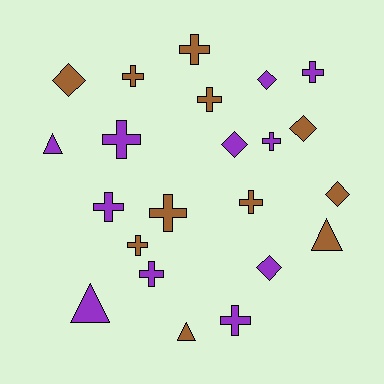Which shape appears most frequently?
Cross, with 12 objects.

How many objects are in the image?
There are 22 objects.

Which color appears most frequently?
Brown, with 11 objects.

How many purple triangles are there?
There are 2 purple triangles.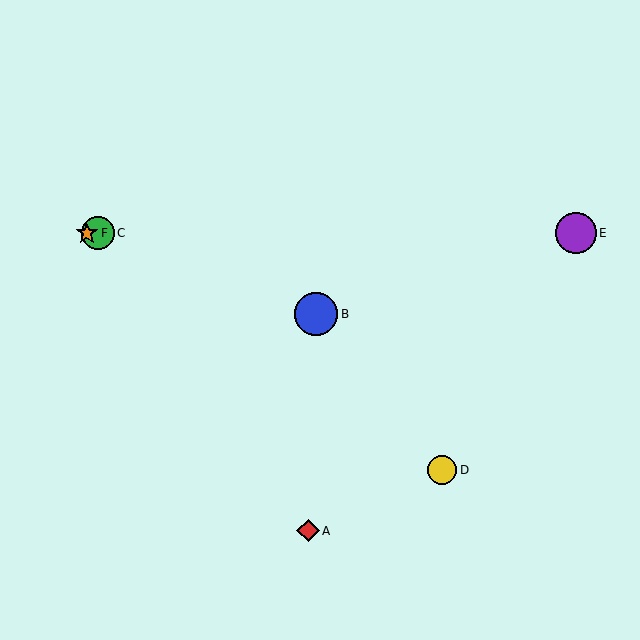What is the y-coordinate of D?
Object D is at y≈470.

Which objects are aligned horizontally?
Objects C, E, F are aligned horizontally.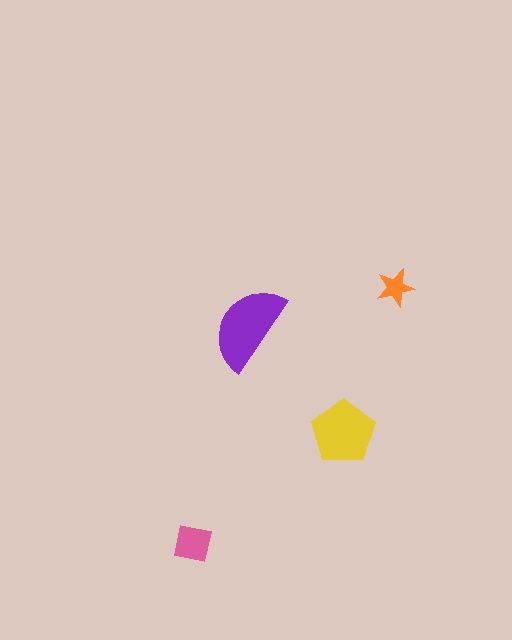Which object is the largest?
The purple semicircle.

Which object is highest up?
The orange star is topmost.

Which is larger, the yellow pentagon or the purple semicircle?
The purple semicircle.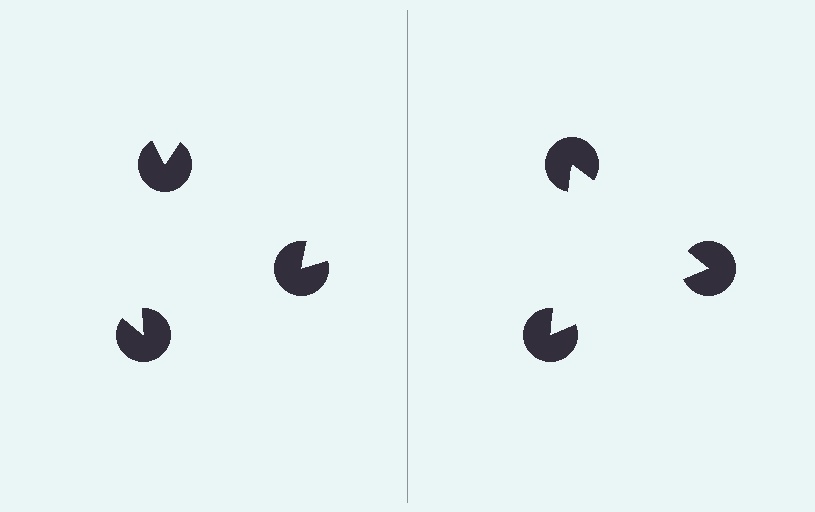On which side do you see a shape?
An illusory triangle appears on the right side. On the left side the wedge cuts are rotated, so no coherent shape forms.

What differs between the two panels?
The pac-man discs are positioned identically on both sides; only the wedge orientations differ. On the right they align to a triangle; on the left they are misaligned.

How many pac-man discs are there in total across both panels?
6 — 3 on each side.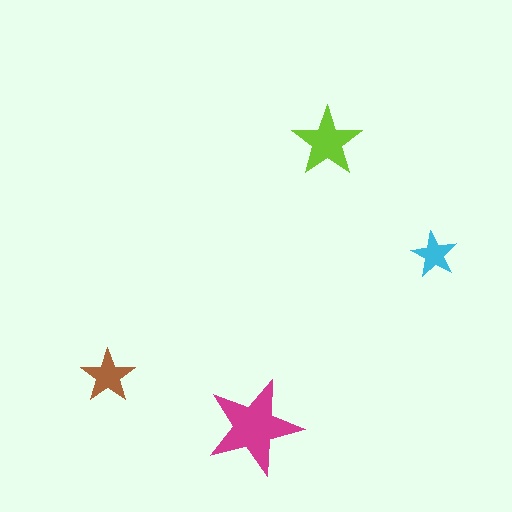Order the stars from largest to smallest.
the magenta one, the lime one, the brown one, the cyan one.